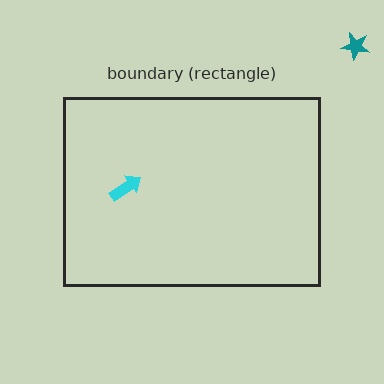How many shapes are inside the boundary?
1 inside, 1 outside.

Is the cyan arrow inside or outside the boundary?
Inside.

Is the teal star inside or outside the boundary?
Outside.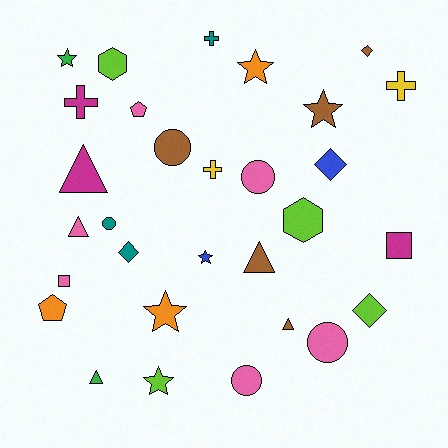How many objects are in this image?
There are 30 objects.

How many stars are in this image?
There are 6 stars.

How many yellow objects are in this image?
There are 2 yellow objects.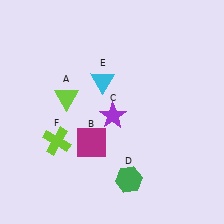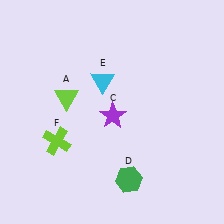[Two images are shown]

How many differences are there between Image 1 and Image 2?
There is 1 difference between the two images.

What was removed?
The magenta square (B) was removed in Image 2.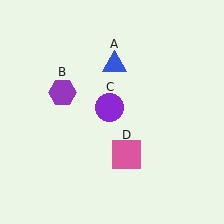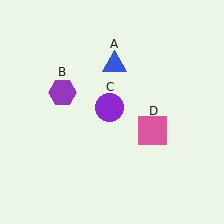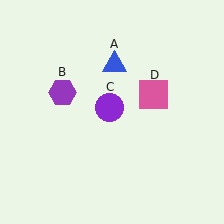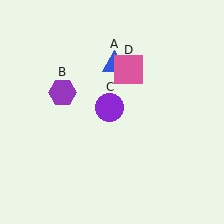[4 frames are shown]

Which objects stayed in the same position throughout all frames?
Blue triangle (object A) and purple hexagon (object B) and purple circle (object C) remained stationary.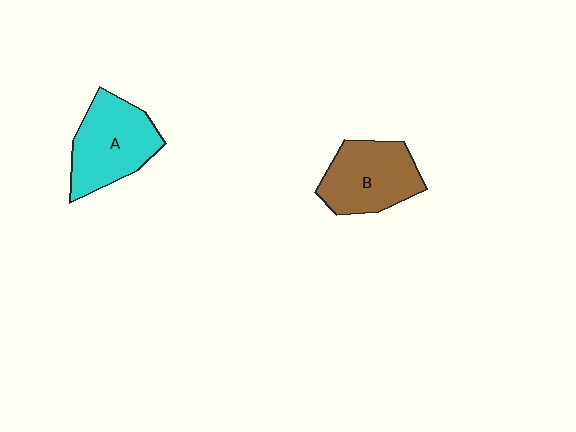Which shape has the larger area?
Shape A (cyan).